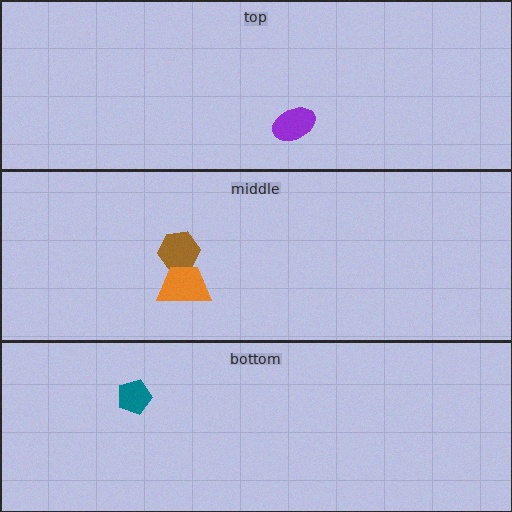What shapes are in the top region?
The purple ellipse.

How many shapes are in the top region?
1.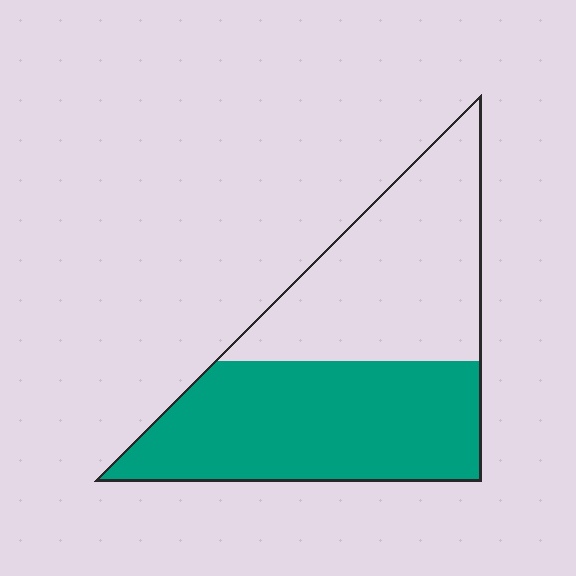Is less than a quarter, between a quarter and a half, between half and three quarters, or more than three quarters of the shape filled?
Between half and three quarters.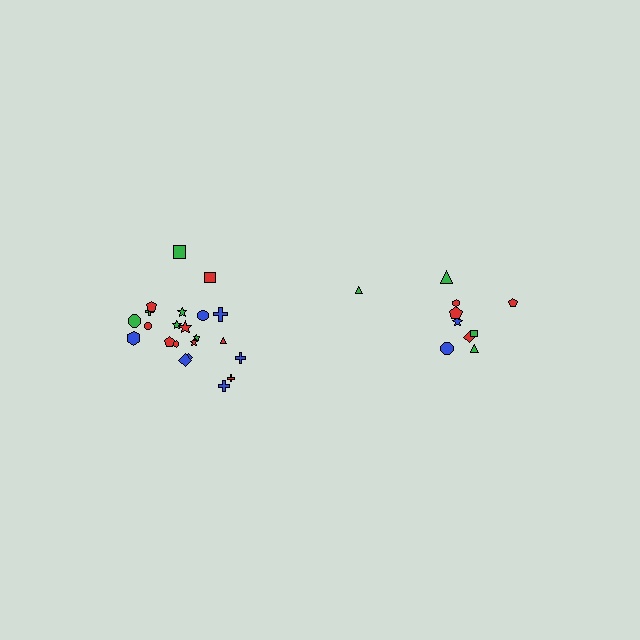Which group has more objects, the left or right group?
The left group.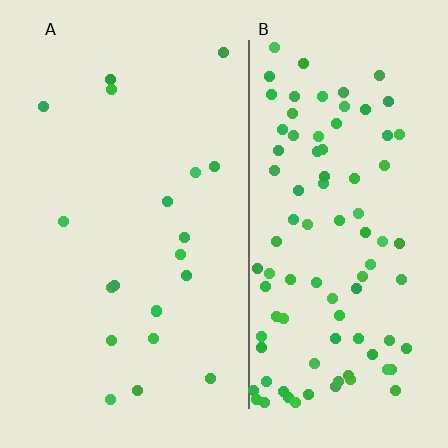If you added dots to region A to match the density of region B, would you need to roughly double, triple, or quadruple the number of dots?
Approximately quadruple.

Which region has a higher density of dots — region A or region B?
B (the right).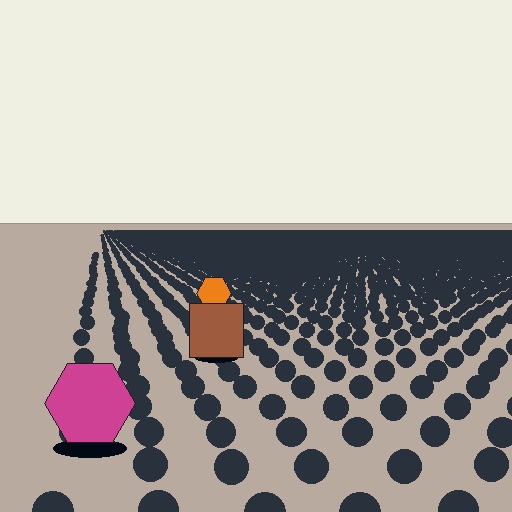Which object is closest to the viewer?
The magenta hexagon is closest. The texture marks near it are larger and more spread out.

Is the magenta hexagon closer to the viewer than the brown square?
Yes. The magenta hexagon is closer — you can tell from the texture gradient: the ground texture is coarser near it.